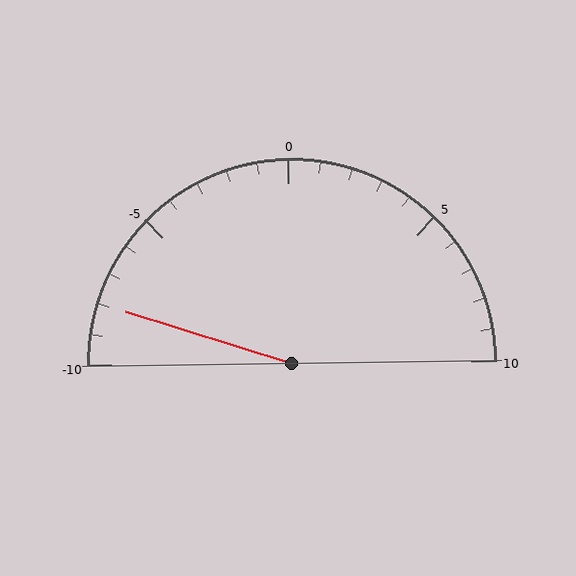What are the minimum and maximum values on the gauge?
The gauge ranges from -10 to 10.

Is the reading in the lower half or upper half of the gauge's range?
The reading is in the lower half of the range (-10 to 10).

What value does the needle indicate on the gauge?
The needle indicates approximately -8.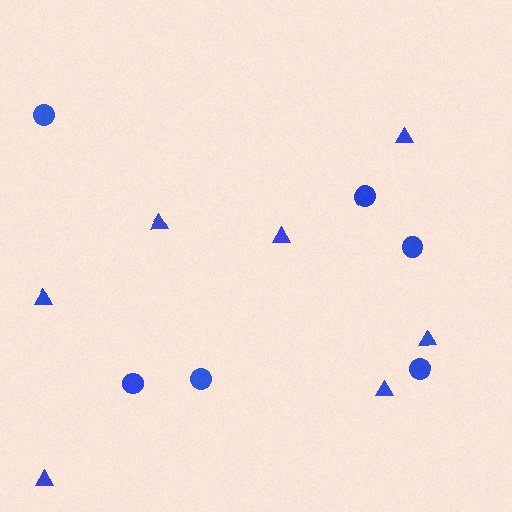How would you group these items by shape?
There are 2 groups: one group of triangles (7) and one group of circles (6).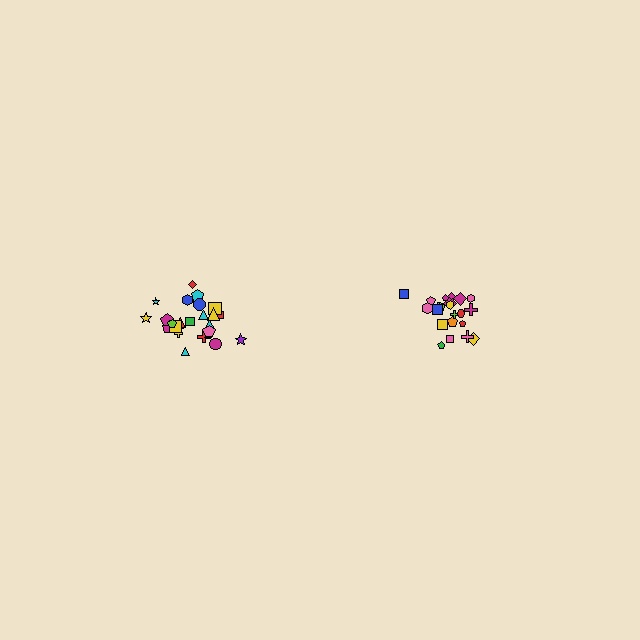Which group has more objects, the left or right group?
The left group.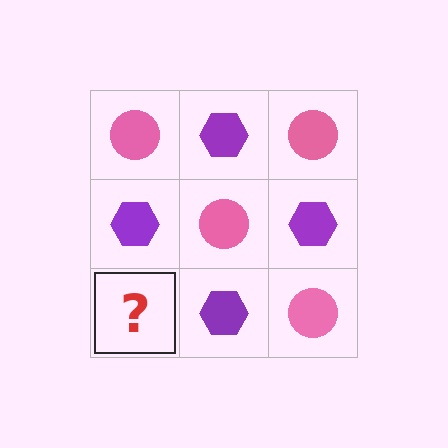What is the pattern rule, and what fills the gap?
The rule is that it alternates pink circle and purple hexagon in a checkerboard pattern. The gap should be filled with a pink circle.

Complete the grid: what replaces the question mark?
The question mark should be replaced with a pink circle.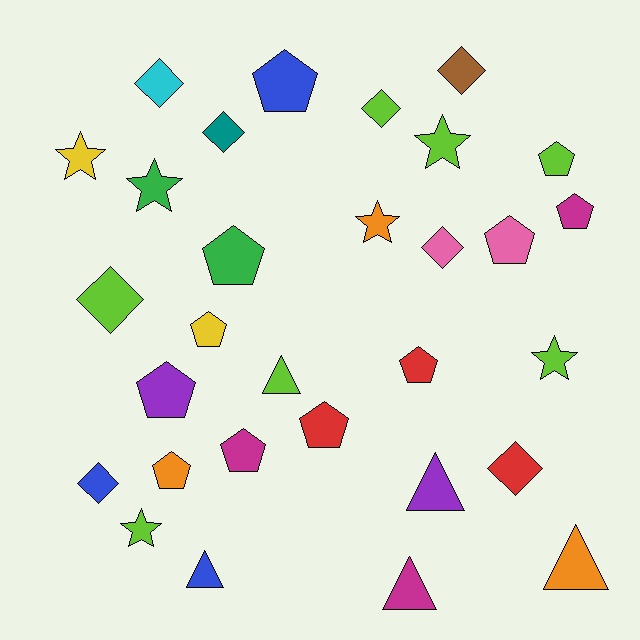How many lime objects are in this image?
There are 7 lime objects.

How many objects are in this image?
There are 30 objects.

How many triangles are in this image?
There are 5 triangles.